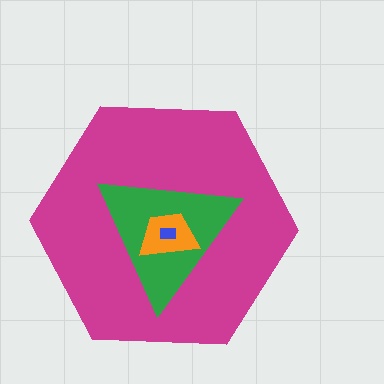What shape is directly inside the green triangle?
The orange trapezoid.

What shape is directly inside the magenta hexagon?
The green triangle.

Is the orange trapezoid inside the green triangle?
Yes.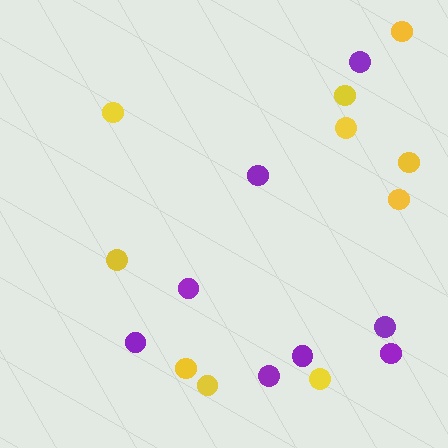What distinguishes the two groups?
There are 2 groups: one group of yellow circles (10) and one group of purple circles (8).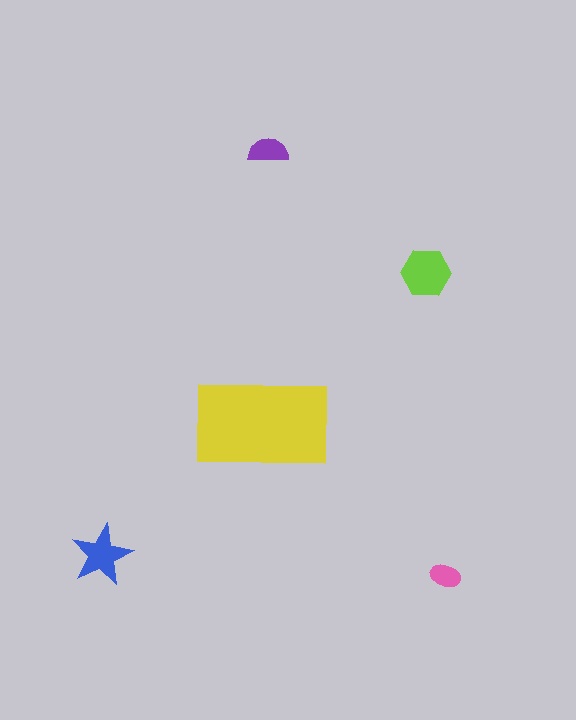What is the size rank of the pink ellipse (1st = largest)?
5th.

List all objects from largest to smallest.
The yellow rectangle, the lime hexagon, the blue star, the purple semicircle, the pink ellipse.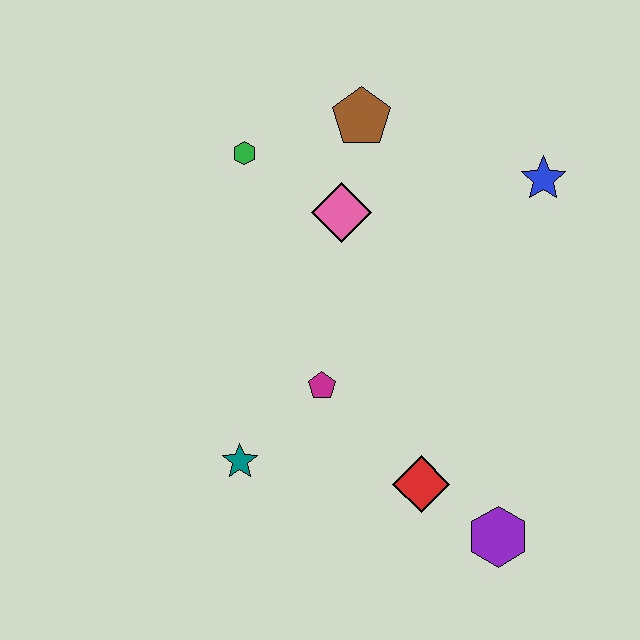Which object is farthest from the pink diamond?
The purple hexagon is farthest from the pink diamond.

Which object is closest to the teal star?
The magenta pentagon is closest to the teal star.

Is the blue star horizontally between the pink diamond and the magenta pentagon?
No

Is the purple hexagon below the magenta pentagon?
Yes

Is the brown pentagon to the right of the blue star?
No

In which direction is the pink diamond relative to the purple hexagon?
The pink diamond is above the purple hexagon.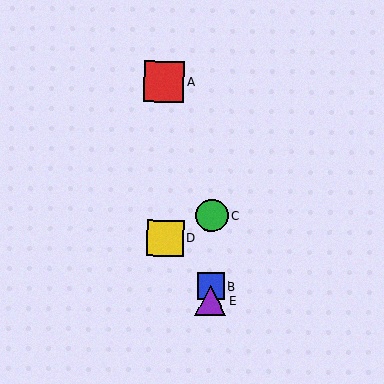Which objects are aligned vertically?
Objects B, C, E are aligned vertically.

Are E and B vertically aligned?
Yes, both are at x≈210.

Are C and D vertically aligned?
No, C is at x≈212 and D is at x≈165.